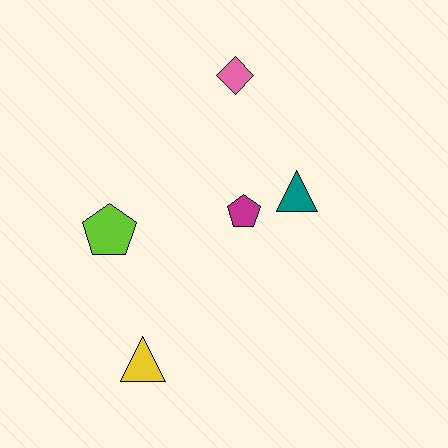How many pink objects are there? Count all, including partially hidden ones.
There is 1 pink object.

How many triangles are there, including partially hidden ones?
There are 2 triangles.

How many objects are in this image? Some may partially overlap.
There are 5 objects.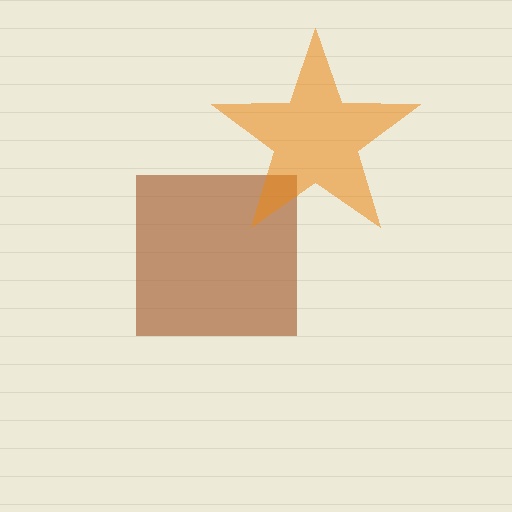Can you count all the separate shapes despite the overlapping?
Yes, there are 2 separate shapes.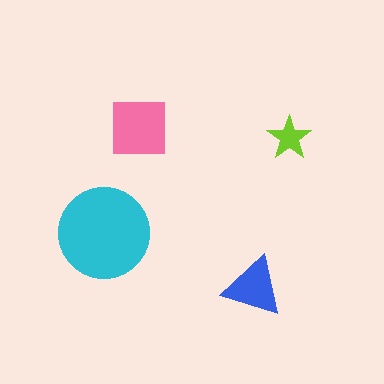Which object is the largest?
The cyan circle.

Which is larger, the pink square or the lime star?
The pink square.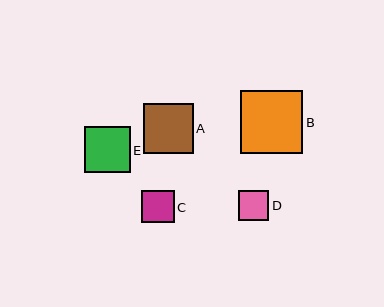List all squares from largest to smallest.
From largest to smallest: B, A, E, C, D.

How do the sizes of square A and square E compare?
Square A and square E are approximately the same size.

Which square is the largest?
Square B is the largest with a size of approximately 63 pixels.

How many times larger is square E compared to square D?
Square E is approximately 1.5 times the size of square D.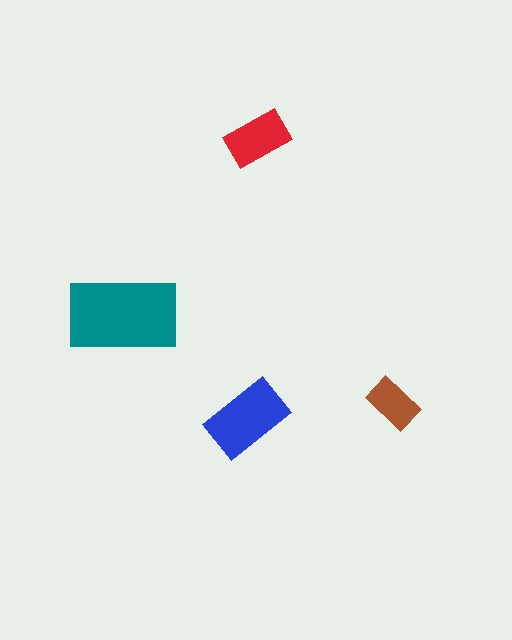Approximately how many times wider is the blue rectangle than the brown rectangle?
About 1.5 times wider.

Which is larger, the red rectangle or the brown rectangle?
The red one.